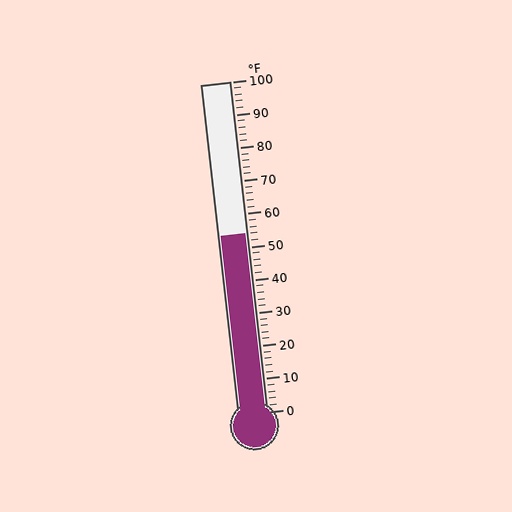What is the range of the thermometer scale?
The thermometer scale ranges from 0°F to 100°F.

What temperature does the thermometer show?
The thermometer shows approximately 54°F.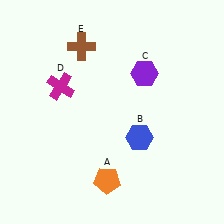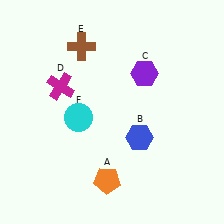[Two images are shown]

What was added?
A cyan circle (F) was added in Image 2.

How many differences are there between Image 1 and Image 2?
There is 1 difference between the two images.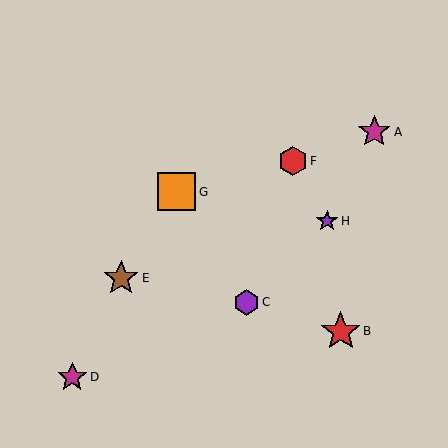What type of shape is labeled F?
Shape F is a red hexagon.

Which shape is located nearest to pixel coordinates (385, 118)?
The magenta star (labeled A) at (374, 132) is nearest to that location.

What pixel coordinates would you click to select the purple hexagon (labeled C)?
Click at (246, 302) to select the purple hexagon C.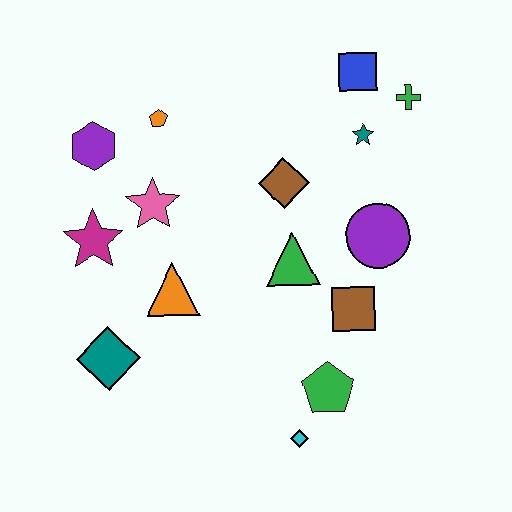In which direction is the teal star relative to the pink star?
The teal star is to the right of the pink star.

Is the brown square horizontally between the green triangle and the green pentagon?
No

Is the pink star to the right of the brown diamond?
No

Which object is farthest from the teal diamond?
The green cross is farthest from the teal diamond.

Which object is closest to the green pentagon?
The cyan diamond is closest to the green pentagon.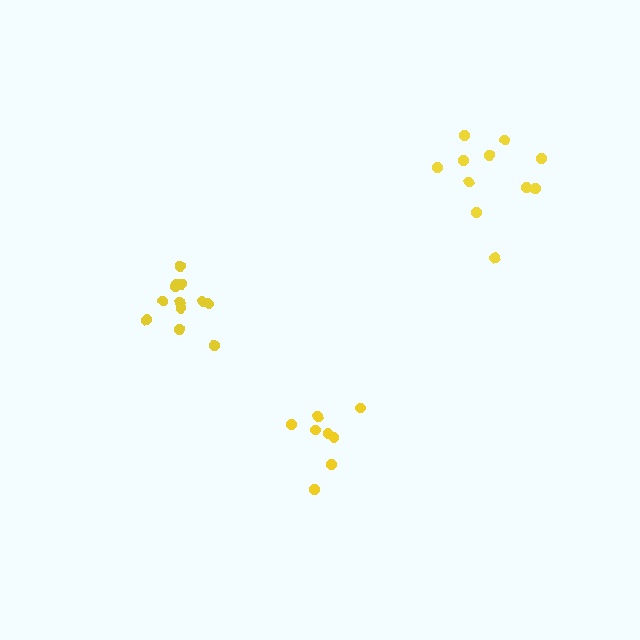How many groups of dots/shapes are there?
There are 3 groups.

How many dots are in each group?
Group 1: 11 dots, Group 2: 8 dots, Group 3: 12 dots (31 total).